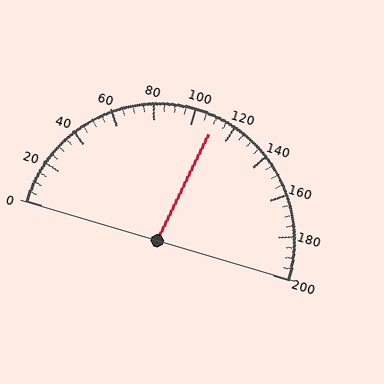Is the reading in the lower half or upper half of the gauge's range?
The reading is in the upper half of the range (0 to 200).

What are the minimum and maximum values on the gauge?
The gauge ranges from 0 to 200.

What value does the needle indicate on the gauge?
The needle indicates approximately 110.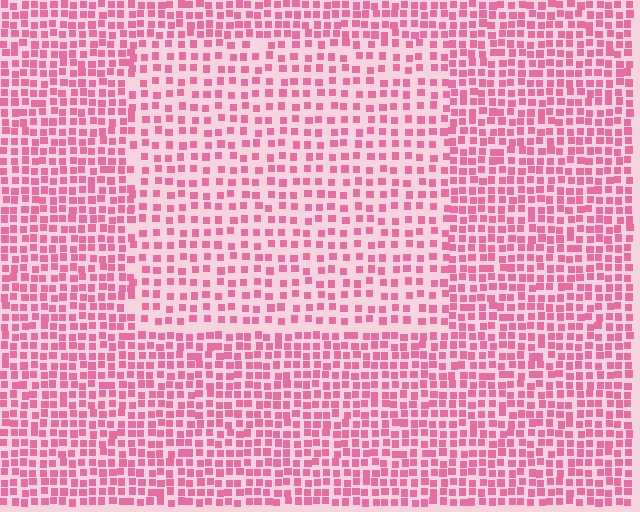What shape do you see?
I see a rectangle.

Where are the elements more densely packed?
The elements are more densely packed outside the rectangle boundary.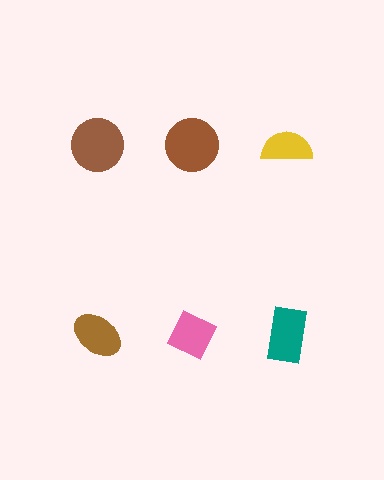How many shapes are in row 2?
3 shapes.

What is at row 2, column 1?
A brown ellipse.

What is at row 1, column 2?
A brown circle.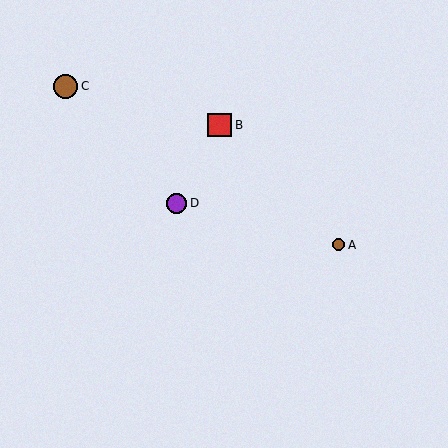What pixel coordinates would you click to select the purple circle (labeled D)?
Click at (177, 203) to select the purple circle D.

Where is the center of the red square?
The center of the red square is at (220, 125).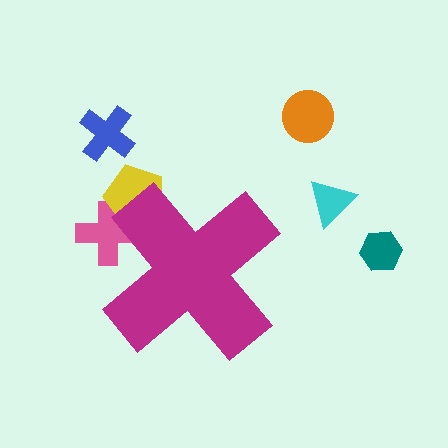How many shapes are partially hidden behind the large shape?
2 shapes are partially hidden.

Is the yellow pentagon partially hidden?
Yes, the yellow pentagon is partially hidden behind the magenta cross.